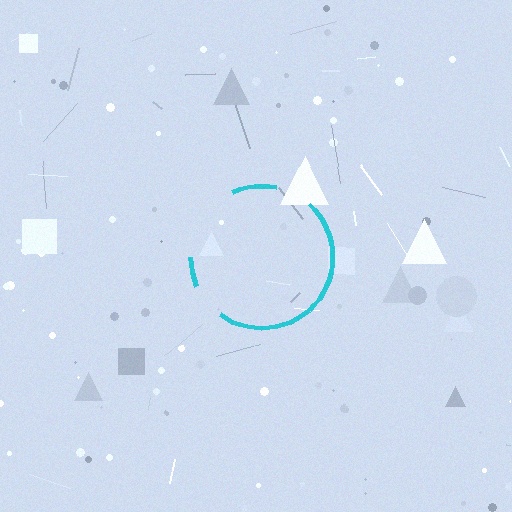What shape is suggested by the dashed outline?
The dashed outline suggests a circle.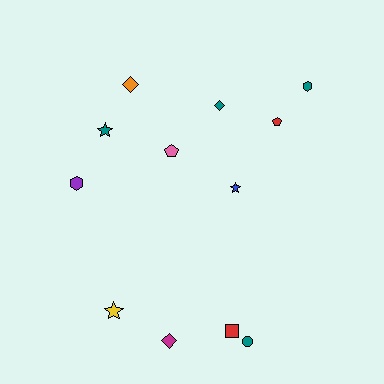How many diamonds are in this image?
There are 3 diamonds.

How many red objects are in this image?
There are 2 red objects.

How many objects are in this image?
There are 12 objects.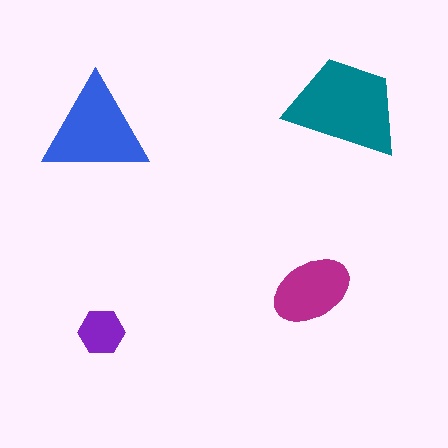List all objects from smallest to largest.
The purple hexagon, the magenta ellipse, the blue triangle, the teal trapezoid.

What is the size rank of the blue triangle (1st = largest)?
2nd.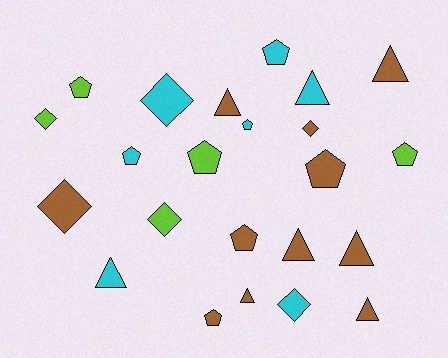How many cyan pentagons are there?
There are 3 cyan pentagons.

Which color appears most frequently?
Brown, with 11 objects.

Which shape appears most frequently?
Pentagon, with 9 objects.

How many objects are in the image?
There are 23 objects.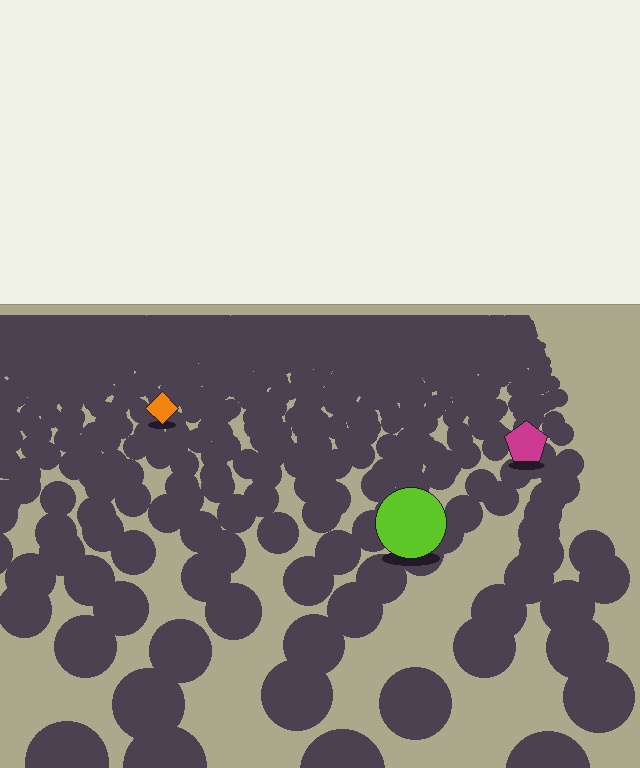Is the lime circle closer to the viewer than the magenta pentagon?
Yes. The lime circle is closer — you can tell from the texture gradient: the ground texture is coarser near it.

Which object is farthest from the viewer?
The orange diamond is farthest from the viewer. It appears smaller and the ground texture around it is denser.